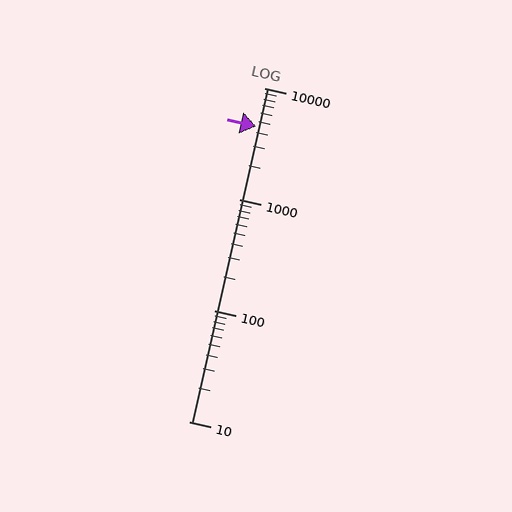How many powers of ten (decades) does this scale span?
The scale spans 3 decades, from 10 to 10000.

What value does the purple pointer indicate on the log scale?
The pointer indicates approximately 4500.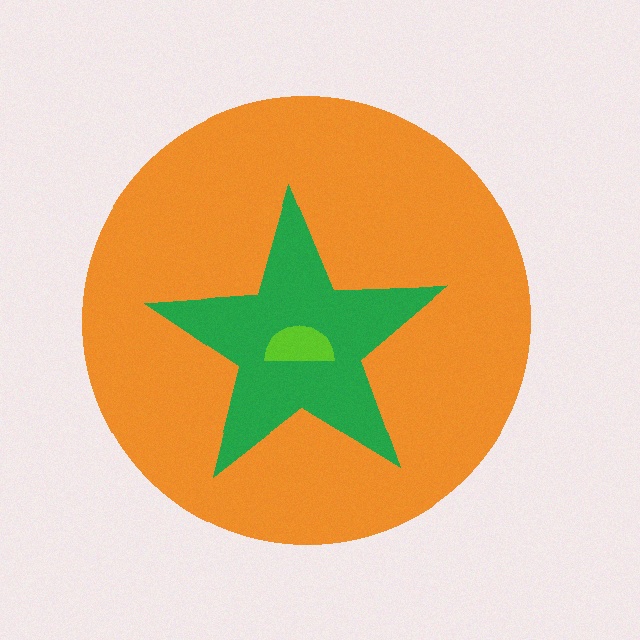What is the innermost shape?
The lime semicircle.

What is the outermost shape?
The orange circle.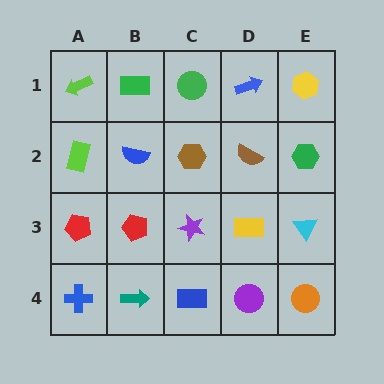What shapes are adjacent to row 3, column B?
A blue semicircle (row 2, column B), a teal arrow (row 4, column B), a red pentagon (row 3, column A), a purple star (row 3, column C).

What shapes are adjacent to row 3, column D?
A brown semicircle (row 2, column D), a purple circle (row 4, column D), a purple star (row 3, column C), a cyan triangle (row 3, column E).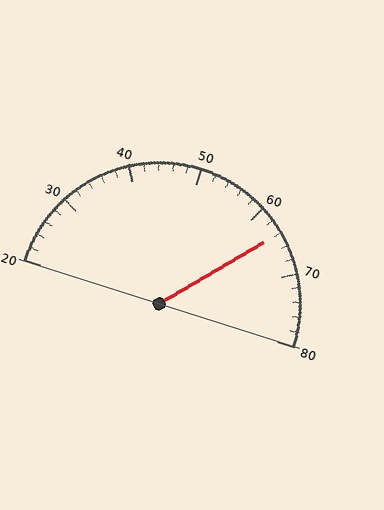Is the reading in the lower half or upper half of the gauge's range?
The reading is in the upper half of the range (20 to 80).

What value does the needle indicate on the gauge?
The needle indicates approximately 64.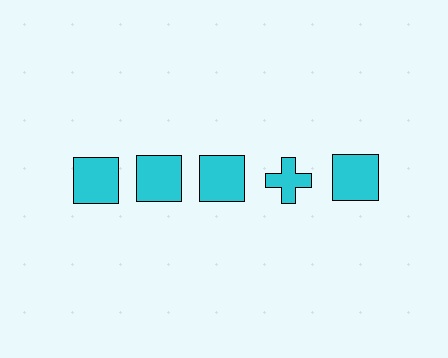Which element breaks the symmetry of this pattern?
The cyan cross in the top row, second from right column breaks the symmetry. All other shapes are cyan squares.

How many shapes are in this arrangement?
There are 5 shapes arranged in a grid pattern.